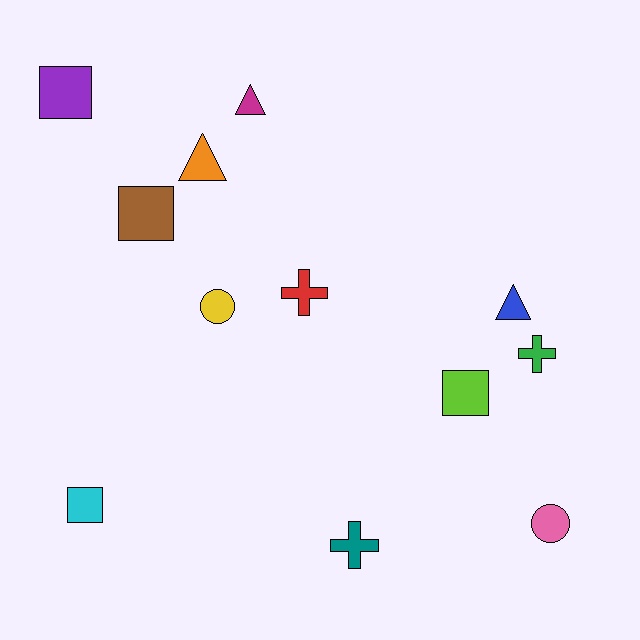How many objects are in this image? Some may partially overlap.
There are 12 objects.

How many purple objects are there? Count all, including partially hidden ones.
There is 1 purple object.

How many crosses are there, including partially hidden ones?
There are 3 crosses.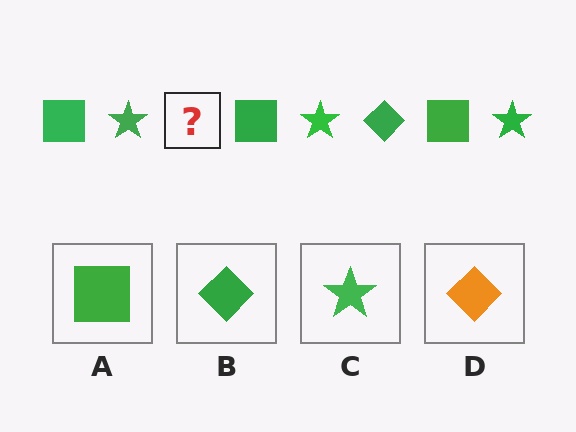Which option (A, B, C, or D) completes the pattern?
B.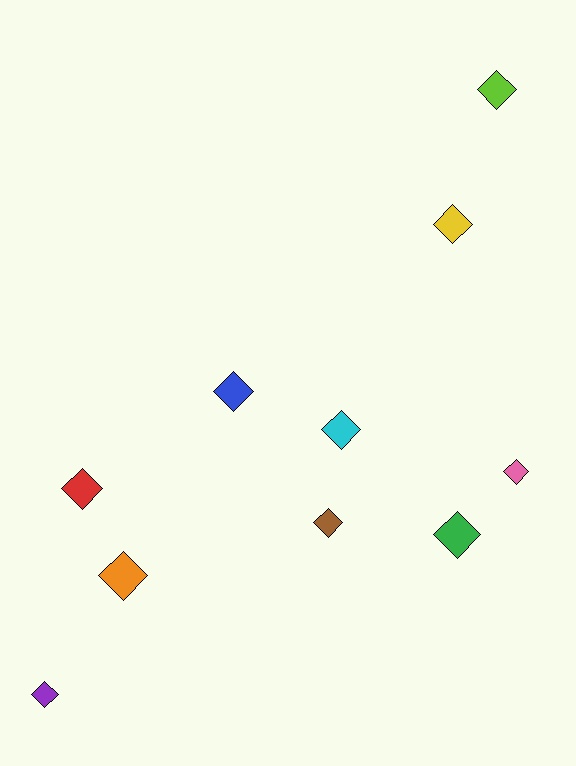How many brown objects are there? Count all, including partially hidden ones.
There is 1 brown object.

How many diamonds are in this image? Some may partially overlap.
There are 10 diamonds.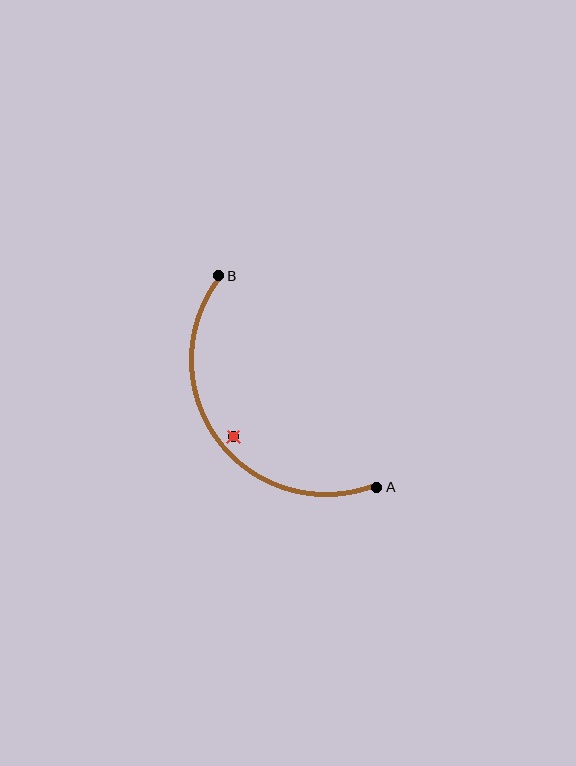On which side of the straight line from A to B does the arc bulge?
The arc bulges below and to the left of the straight line connecting A and B.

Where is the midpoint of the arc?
The arc midpoint is the point on the curve farthest from the straight line joining A and B. It sits below and to the left of that line.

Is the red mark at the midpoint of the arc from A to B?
No — the red mark does not lie on the arc at all. It sits slightly inside the curve.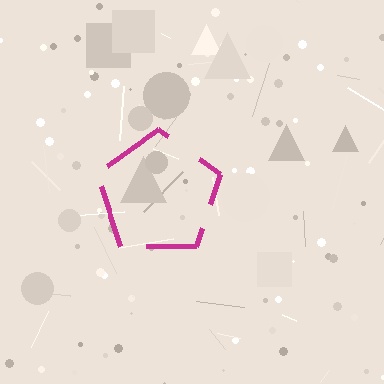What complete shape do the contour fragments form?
The contour fragments form a pentagon.